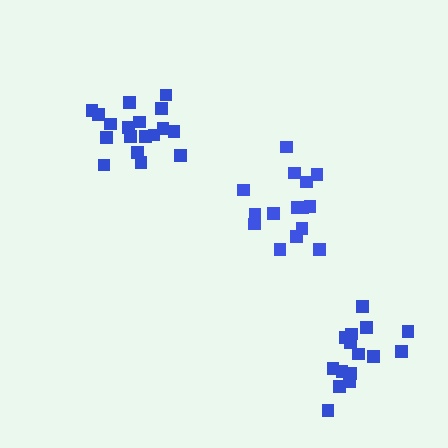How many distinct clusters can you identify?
There are 3 distinct clusters.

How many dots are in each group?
Group 1: 15 dots, Group 2: 18 dots, Group 3: 15 dots (48 total).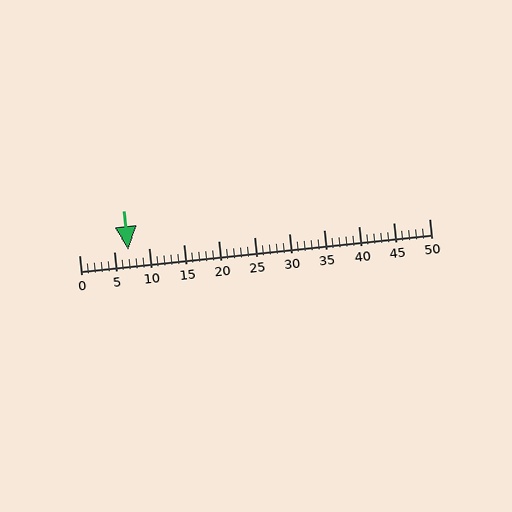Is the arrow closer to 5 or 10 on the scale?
The arrow is closer to 5.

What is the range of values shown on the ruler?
The ruler shows values from 0 to 50.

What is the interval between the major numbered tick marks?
The major tick marks are spaced 5 units apart.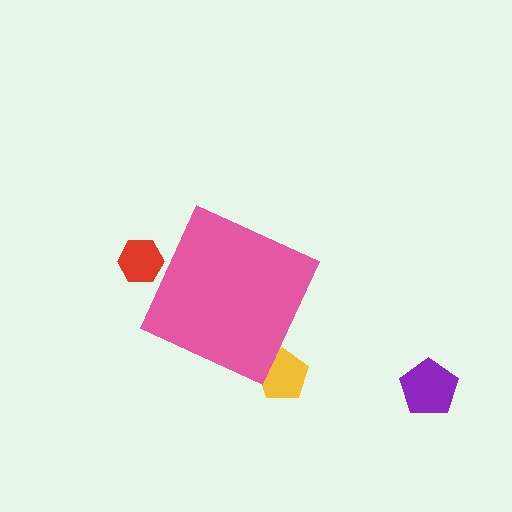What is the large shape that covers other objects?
A pink diamond.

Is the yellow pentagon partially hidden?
Yes, the yellow pentagon is partially hidden behind the pink diamond.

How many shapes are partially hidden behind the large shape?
2 shapes are partially hidden.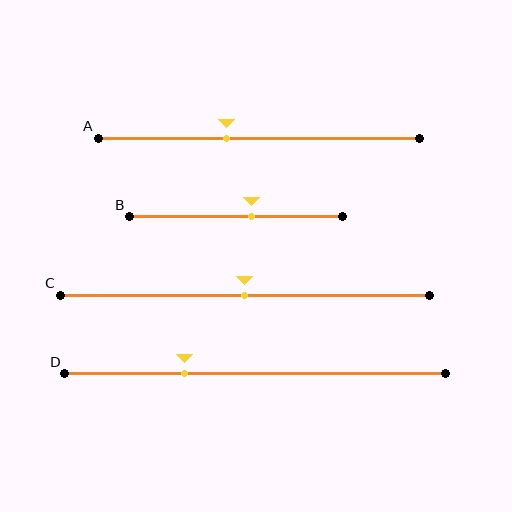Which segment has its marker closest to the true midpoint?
Segment C has its marker closest to the true midpoint.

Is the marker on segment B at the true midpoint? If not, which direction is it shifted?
No, the marker on segment B is shifted to the right by about 7% of the segment length.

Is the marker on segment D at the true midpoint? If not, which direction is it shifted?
No, the marker on segment D is shifted to the left by about 18% of the segment length.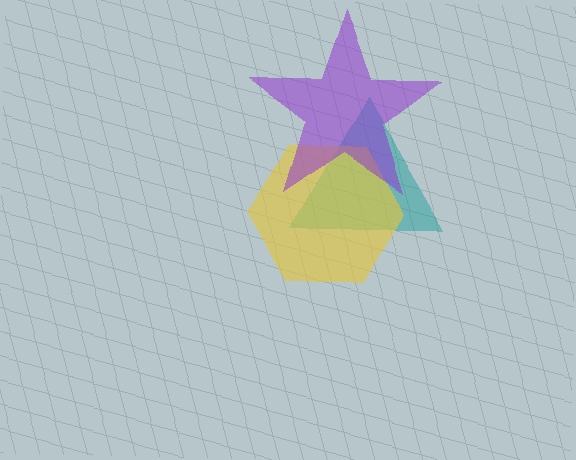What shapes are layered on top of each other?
The layered shapes are: a teal triangle, a yellow hexagon, a purple star.